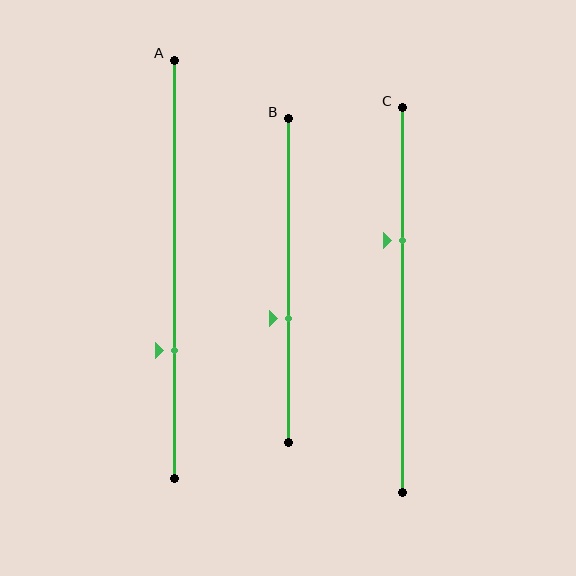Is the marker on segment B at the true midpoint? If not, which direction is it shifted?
No, the marker on segment B is shifted downward by about 12% of the segment length.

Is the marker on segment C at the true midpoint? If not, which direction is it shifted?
No, the marker on segment C is shifted upward by about 15% of the segment length.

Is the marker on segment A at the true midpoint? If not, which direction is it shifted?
No, the marker on segment A is shifted downward by about 19% of the segment length.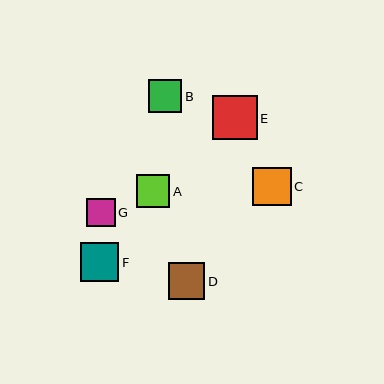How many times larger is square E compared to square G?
Square E is approximately 1.6 times the size of square G.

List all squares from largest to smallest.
From largest to smallest: E, F, C, D, A, B, G.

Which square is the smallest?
Square G is the smallest with a size of approximately 28 pixels.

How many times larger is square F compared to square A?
Square F is approximately 1.2 times the size of square A.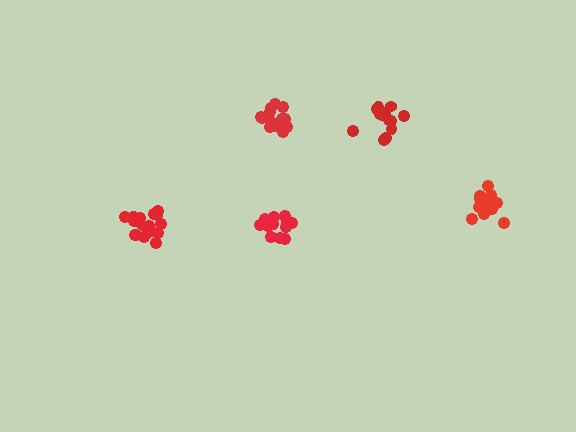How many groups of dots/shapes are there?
There are 5 groups.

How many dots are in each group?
Group 1: 17 dots, Group 2: 16 dots, Group 3: 15 dots, Group 4: 15 dots, Group 5: 13 dots (76 total).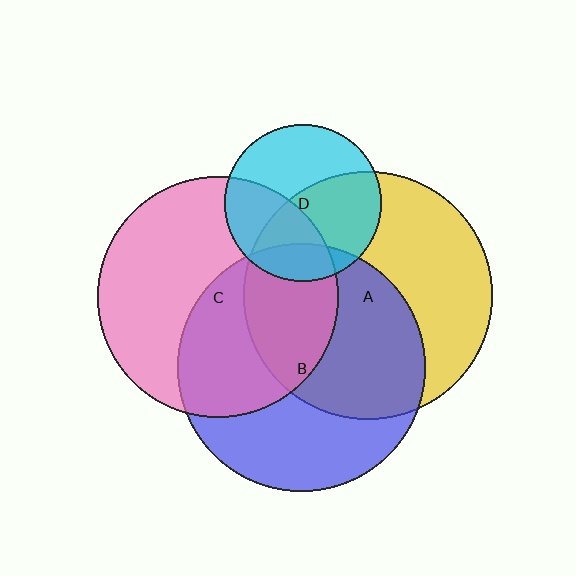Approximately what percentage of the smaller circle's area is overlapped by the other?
Approximately 45%.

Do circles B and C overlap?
Yes.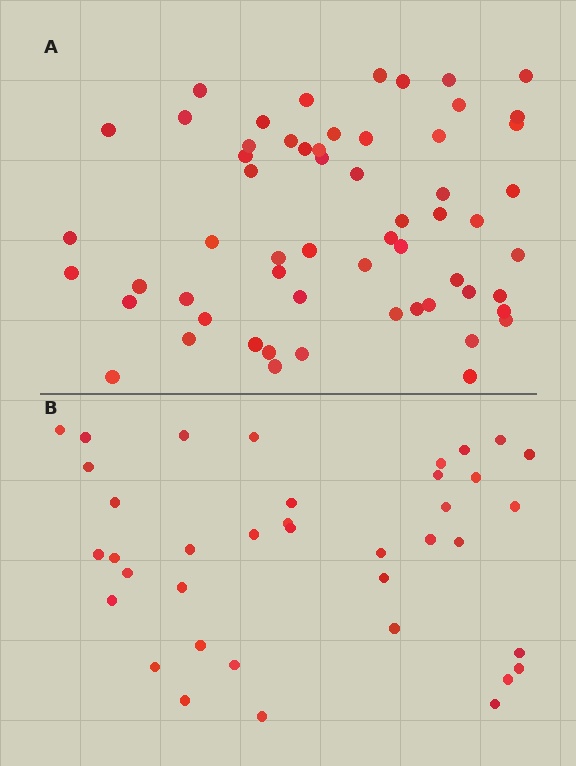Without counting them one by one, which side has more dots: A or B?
Region A (the top region) has more dots.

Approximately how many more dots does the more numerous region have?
Region A has approximately 20 more dots than region B.